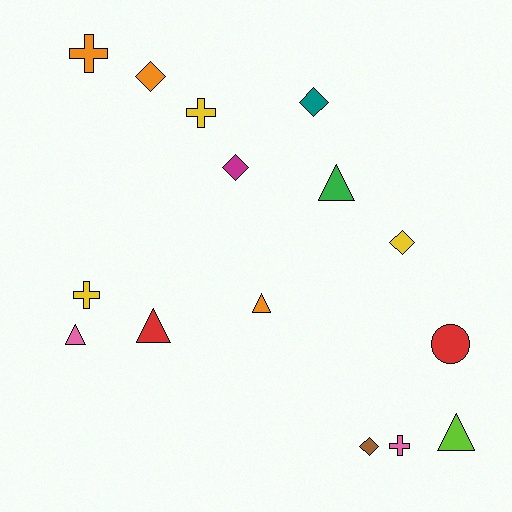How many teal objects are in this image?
There is 1 teal object.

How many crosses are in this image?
There are 4 crosses.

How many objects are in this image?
There are 15 objects.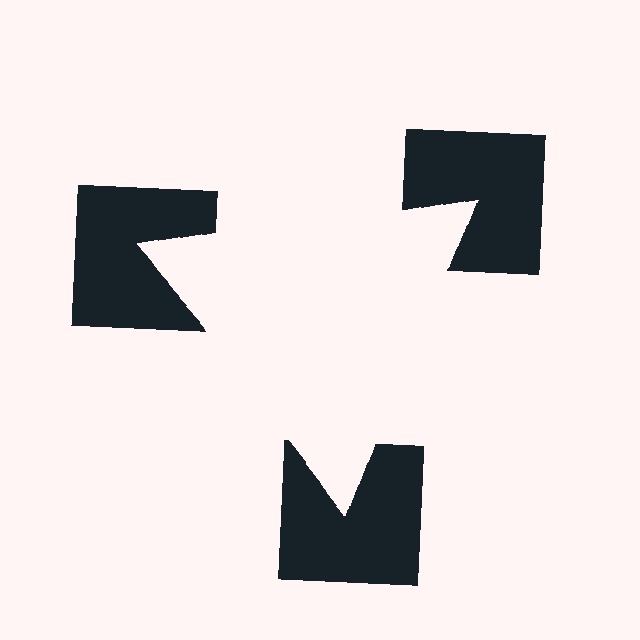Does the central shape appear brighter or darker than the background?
It typically appears slightly brighter than the background, even though no actual brightness change is drawn.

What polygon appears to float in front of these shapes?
An illusory triangle — its edges are inferred from the aligned wedge cuts in the notched squares, not physically drawn.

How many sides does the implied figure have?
3 sides.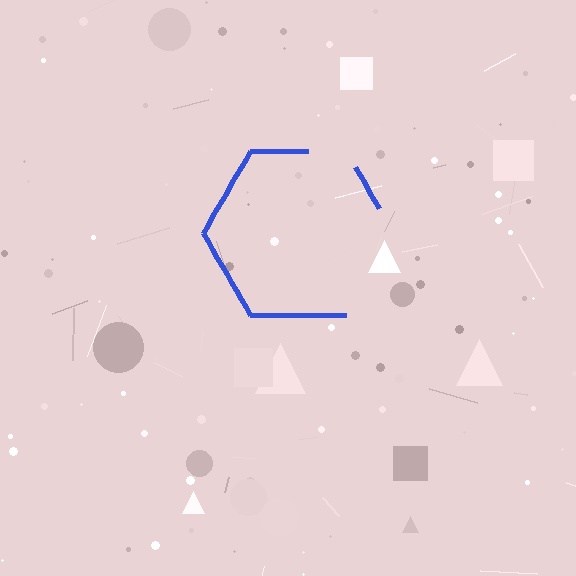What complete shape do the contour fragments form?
The contour fragments form a hexagon.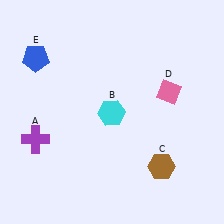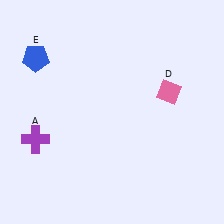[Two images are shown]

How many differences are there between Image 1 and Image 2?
There are 2 differences between the two images.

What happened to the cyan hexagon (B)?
The cyan hexagon (B) was removed in Image 2. It was in the bottom-left area of Image 1.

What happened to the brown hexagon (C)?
The brown hexagon (C) was removed in Image 2. It was in the bottom-right area of Image 1.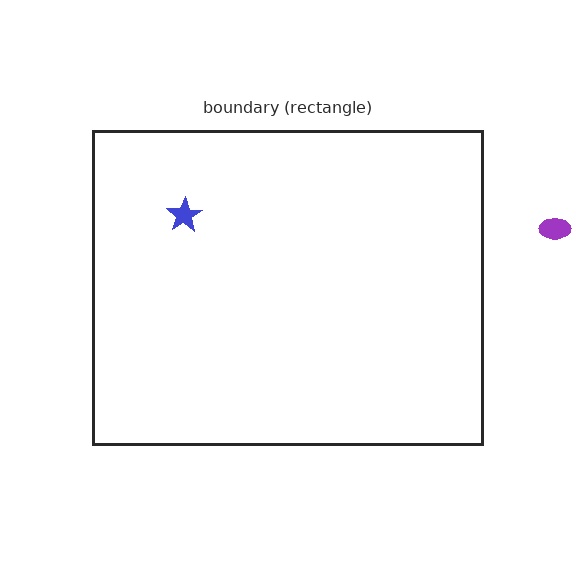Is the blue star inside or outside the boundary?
Inside.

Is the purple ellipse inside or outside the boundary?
Outside.